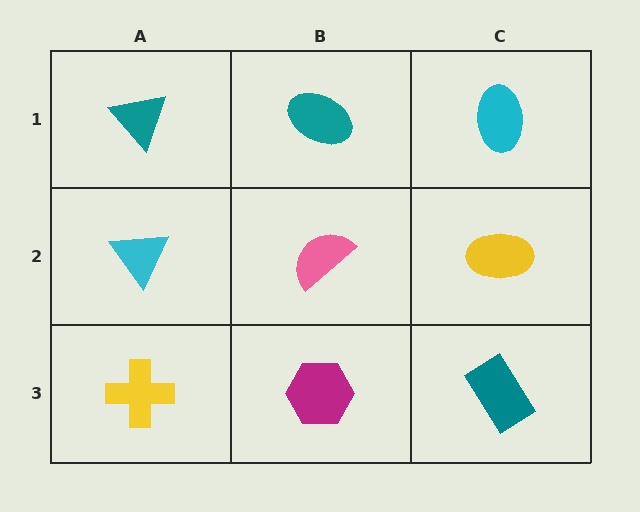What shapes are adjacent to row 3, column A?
A cyan triangle (row 2, column A), a magenta hexagon (row 3, column B).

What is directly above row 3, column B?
A pink semicircle.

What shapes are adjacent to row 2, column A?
A teal triangle (row 1, column A), a yellow cross (row 3, column A), a pink semicircle (row 2, column B).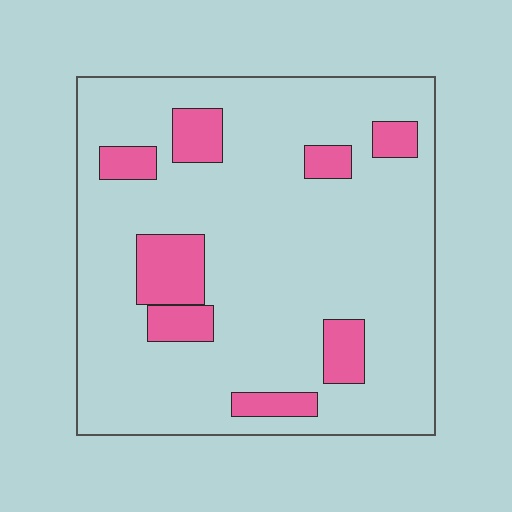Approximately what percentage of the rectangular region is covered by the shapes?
Approximately 15%.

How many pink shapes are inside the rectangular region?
8.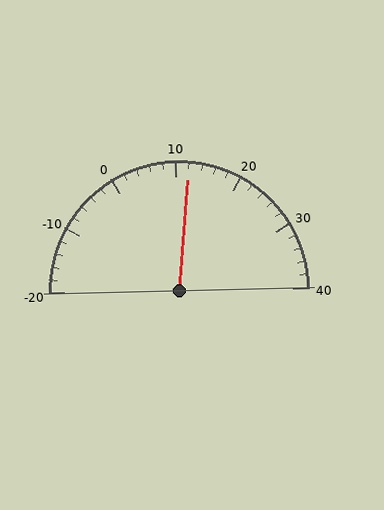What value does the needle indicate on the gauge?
The needle indicates approximately 12.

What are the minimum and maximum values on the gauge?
The gauge ranges from -20 to 40.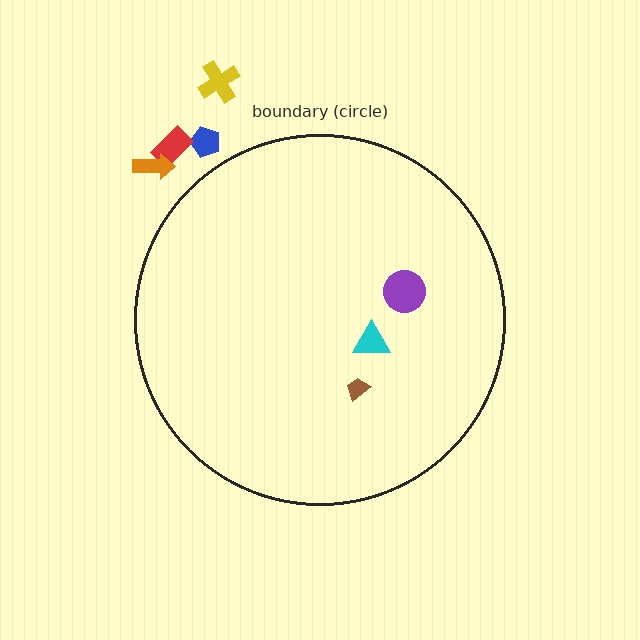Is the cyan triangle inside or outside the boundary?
Inside.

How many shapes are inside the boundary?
3 inside, 4 outside.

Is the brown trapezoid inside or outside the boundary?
Inside.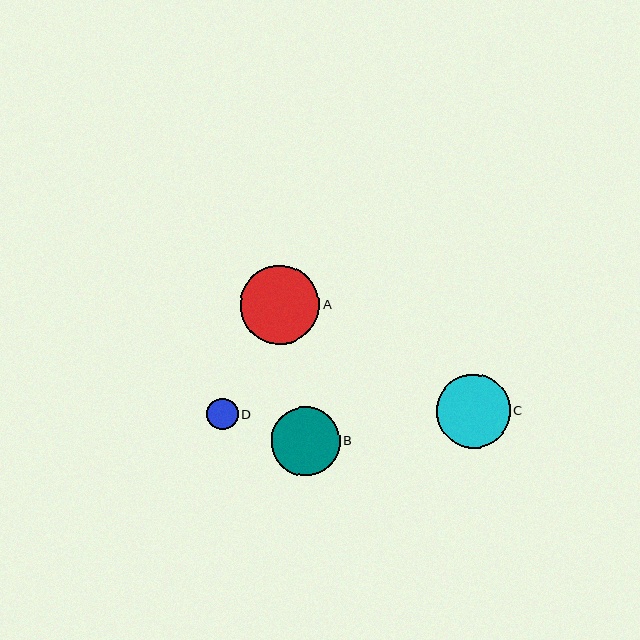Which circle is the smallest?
Circle D is the smallest with a size of approximately 32 pixels.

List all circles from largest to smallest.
From largest to smallest: A, C, B, D.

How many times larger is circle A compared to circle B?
Circle A is approximately 1.1 times the size of circle B.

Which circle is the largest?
Circle A is the largest with a size of approximately 79 pixels.